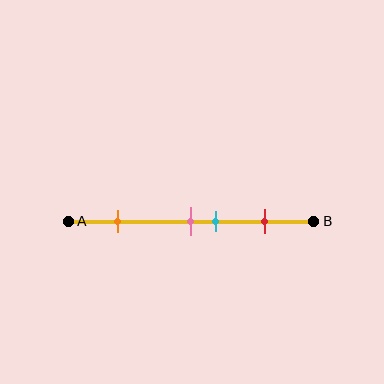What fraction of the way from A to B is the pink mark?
The pink mark is approximately 50% (0.5) of the way from A to B.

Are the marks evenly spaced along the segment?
No, the marks are not evenly spaced.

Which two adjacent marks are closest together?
The pink and cyan marks are the closest adjacent pair.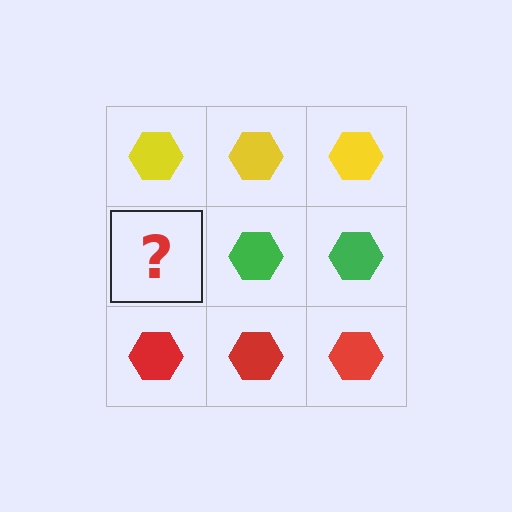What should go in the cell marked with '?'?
The missing cell should contain a green hexagon.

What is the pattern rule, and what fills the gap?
The rule is that each row has a consistent color. The gap should be filled with a green hexagon.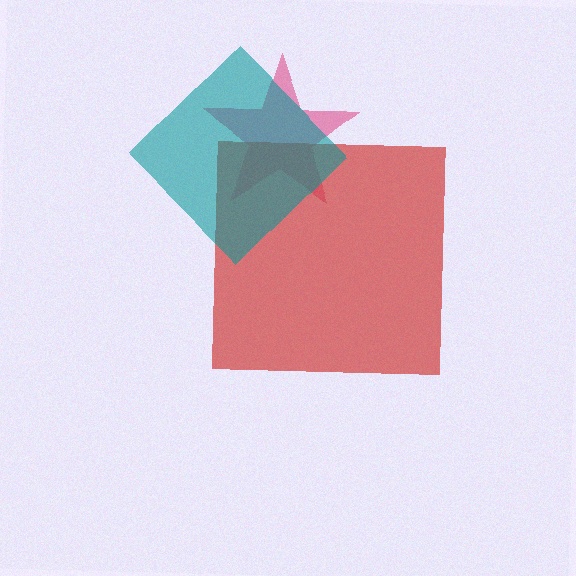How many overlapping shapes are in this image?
There are 3 overlapping shapes in the image.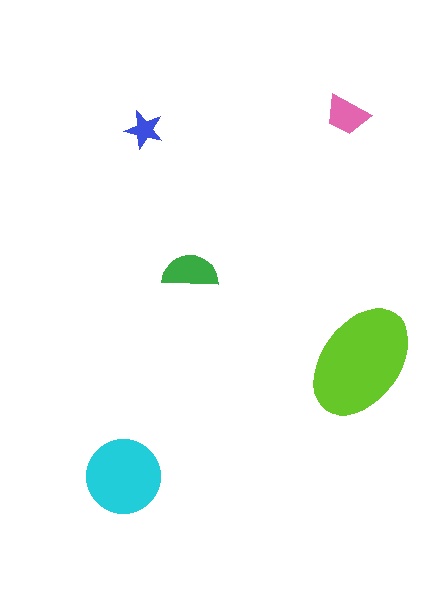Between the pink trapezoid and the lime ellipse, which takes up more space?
The lime ellipse.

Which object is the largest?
The lime ellipse.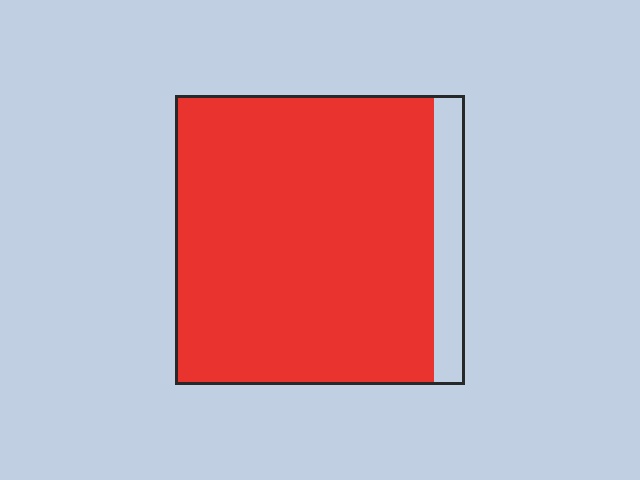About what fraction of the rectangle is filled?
About nine tenths (9/10).